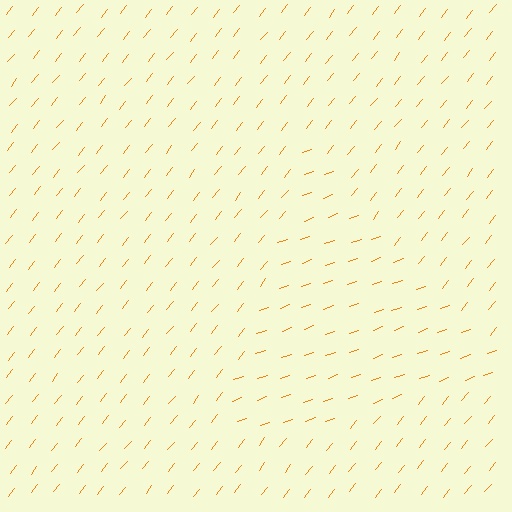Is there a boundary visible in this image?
Yes, there is a texture boundary formed by a change in line orientation.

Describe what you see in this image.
The image is filled with small orange line segments. A triangle region in the image has lines oriented differently from the surrounding lines, creating a visible texture boundary.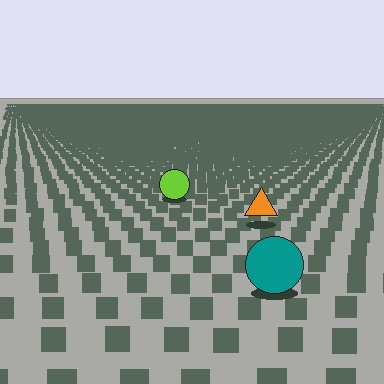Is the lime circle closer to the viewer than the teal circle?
No. The teal circle is closer — you can tell from the texture gradient: the ground texture is coarser near it.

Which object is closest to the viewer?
The teal circle is closest. The texture marks near it are larger and more spread out.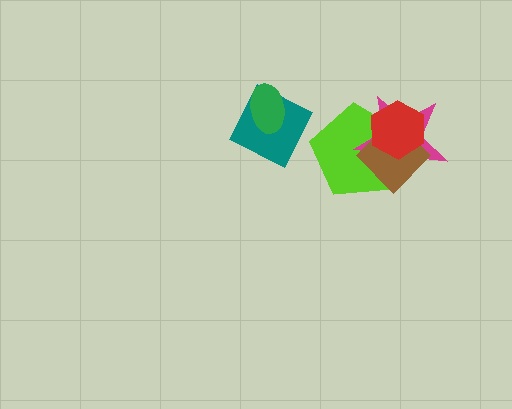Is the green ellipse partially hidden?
No, no other shape covers it.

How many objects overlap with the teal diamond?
1 object overlaps with the teal diamond.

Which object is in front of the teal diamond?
The green ellipse is in front of the teal diamond.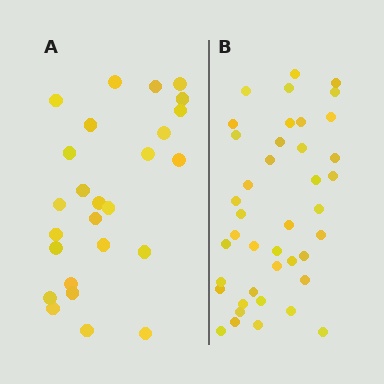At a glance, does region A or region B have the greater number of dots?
Region B (the right region) has more dots.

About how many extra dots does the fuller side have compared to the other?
Region B has approximately 15 more dots than region A.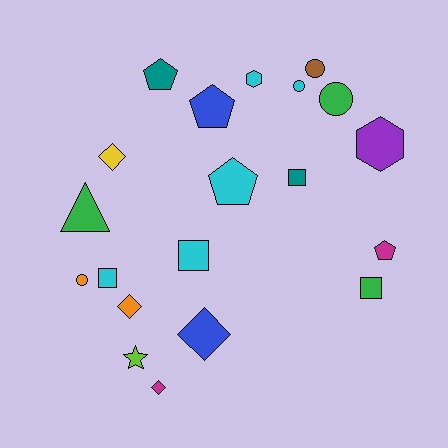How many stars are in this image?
There is 1 star.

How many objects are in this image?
There are 20 objects.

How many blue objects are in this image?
There are 2 blue objects.